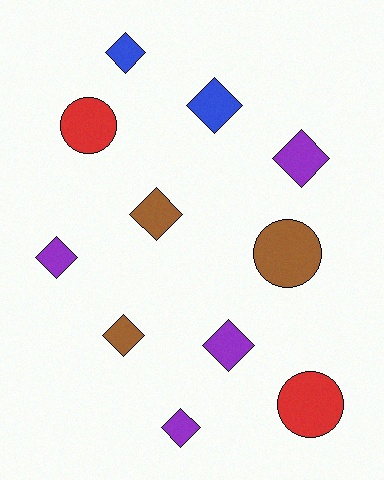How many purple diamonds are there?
There are 4 purple diamonds.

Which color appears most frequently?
Purple, with 4 objects.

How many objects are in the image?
There are 11 objects.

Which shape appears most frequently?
Diamond, with 8 objects.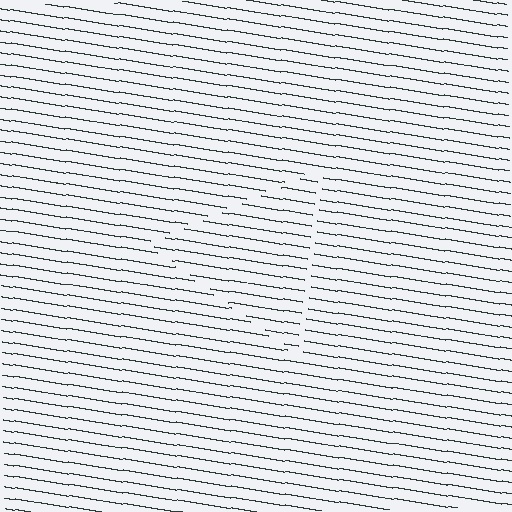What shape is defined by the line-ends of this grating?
An illusory triangle. The interior of the shape contains the same grating, shifted by half a period — the contour is defined by the phase discontinuity where line-ends from the inner and outer gratings abut.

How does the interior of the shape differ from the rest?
The interior of the shape contains the same grating, shifted by half a period — the contour is defined by the phase discontinuity where line-ends from the inner and outer gratings abut.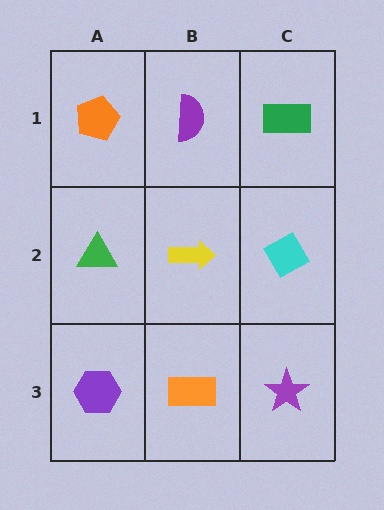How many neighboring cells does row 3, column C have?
2.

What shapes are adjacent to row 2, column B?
A purple semicircle (row 1, column B), an orange rectangle (row 3, column B), a green triangle (row 2, column A), a cyan diamond (row 2, column C).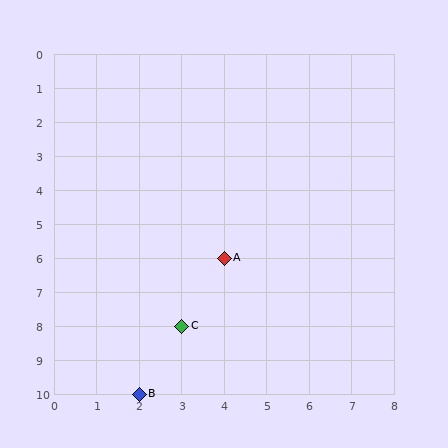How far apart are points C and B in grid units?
Points C and B are 1 column and 2 rows apart (about 2.2 grid units diagonally).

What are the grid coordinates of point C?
Point C is at grid coordinates (3, 8).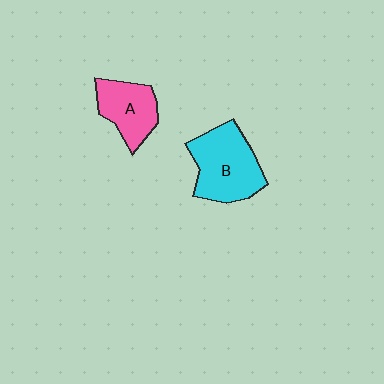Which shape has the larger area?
Shape B (cyan).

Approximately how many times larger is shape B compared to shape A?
Approximately 1.5 times.